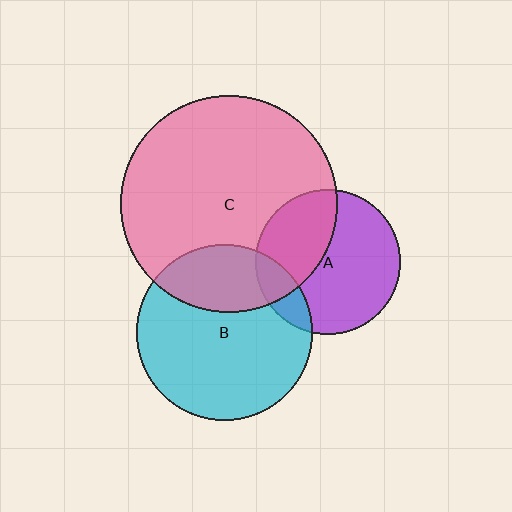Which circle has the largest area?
Circle C (pink).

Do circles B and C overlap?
Yes.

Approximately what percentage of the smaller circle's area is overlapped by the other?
Approximately 30%.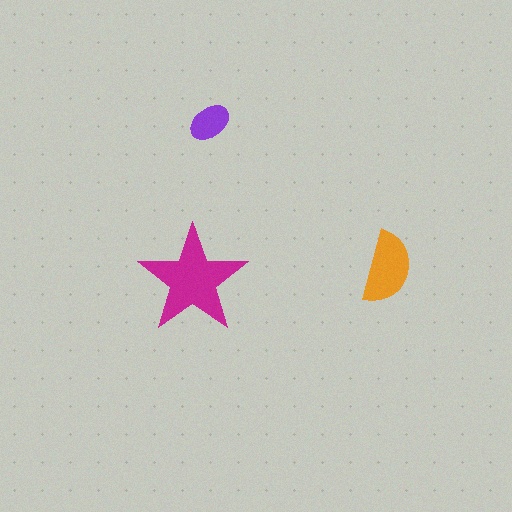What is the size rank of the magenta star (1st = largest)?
1st.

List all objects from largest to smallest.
The magenta star, the orange semicircle, the purple ellipse.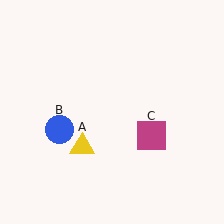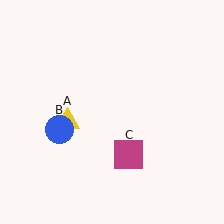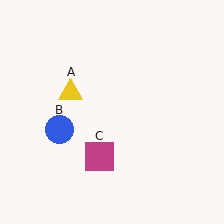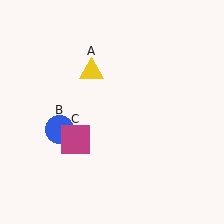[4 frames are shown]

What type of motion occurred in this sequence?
The yellow triangle (object A), magenta square (object C) rotated clockwise around the center of the scene.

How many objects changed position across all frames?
2 objects changed position: yellow triangle (object A), magenta square (object C).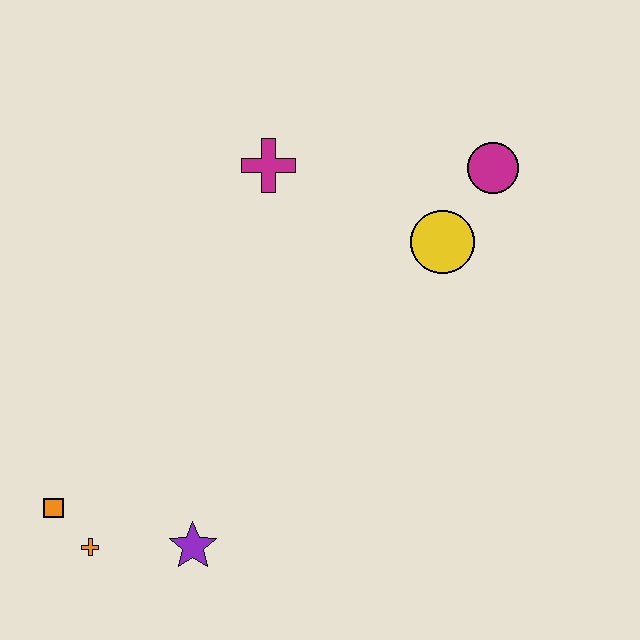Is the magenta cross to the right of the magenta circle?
No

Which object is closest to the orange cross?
The orange square is closest to the orange cross.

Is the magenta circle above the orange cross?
Yes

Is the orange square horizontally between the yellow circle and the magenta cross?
No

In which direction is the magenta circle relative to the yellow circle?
The magenta circle is above the yellow circle.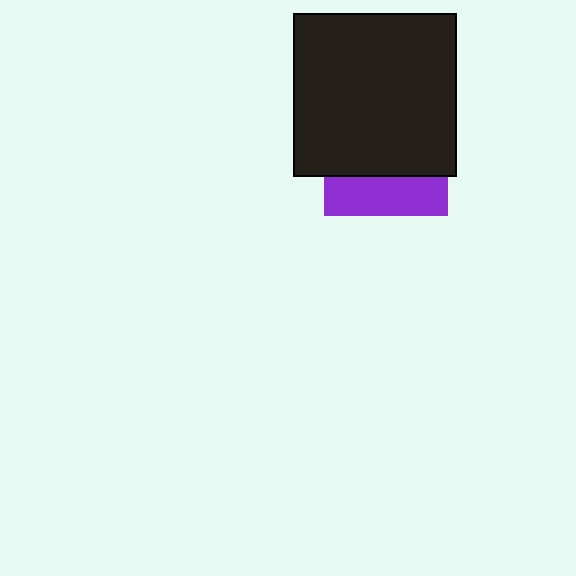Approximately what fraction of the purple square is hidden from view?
Roughly 69% of the purple square is hidden behind the black square.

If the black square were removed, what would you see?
You would see the complete purple square.